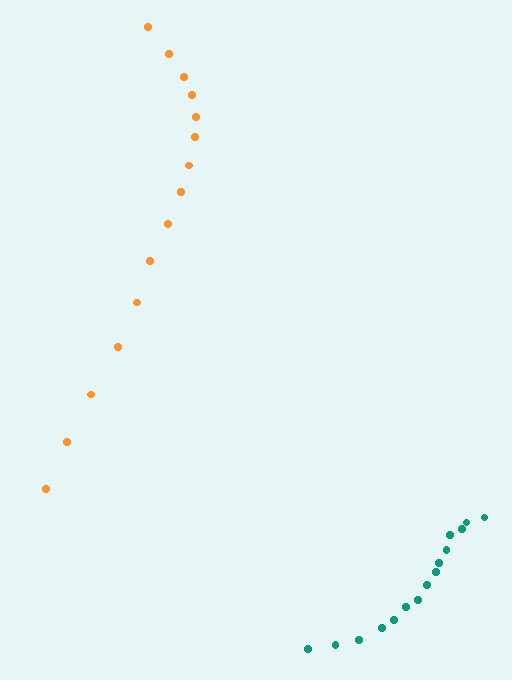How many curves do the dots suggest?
There are 2 distinct paths.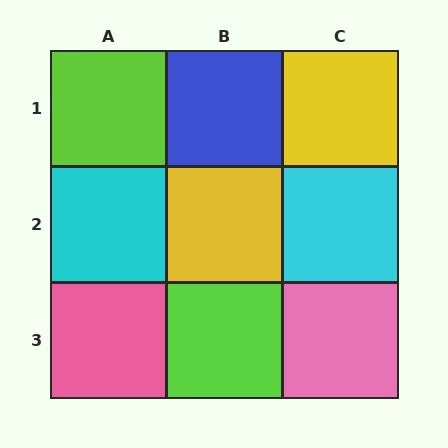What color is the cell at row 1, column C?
Yellow.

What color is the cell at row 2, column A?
Cyan.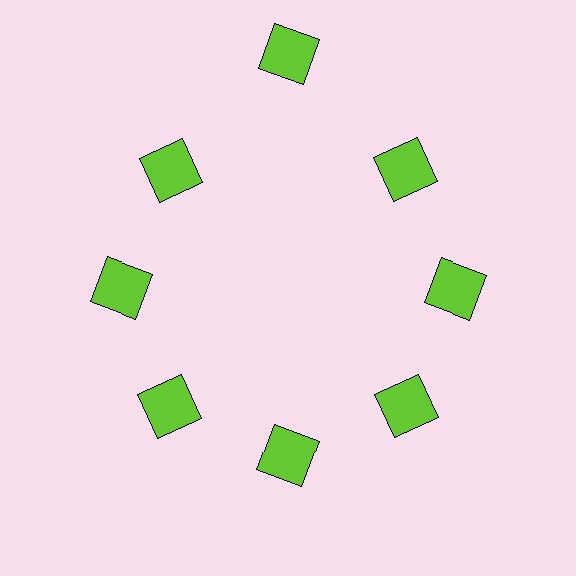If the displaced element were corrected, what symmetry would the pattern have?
It would have 8-fold rotational symmetry — the pattern would map onto itself every 45 degrees.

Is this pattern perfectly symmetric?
No. The 8 lime squares are arranged in a ring, but one element near the 12 o'clock position is pushed outward from the center, breaking the 8-fold rotational symmetry.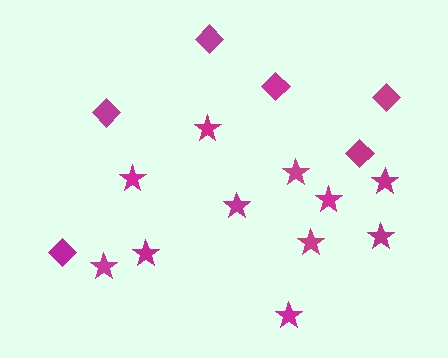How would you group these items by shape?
There are 2 groups: one group of diamonds (6) and one group of stars (11).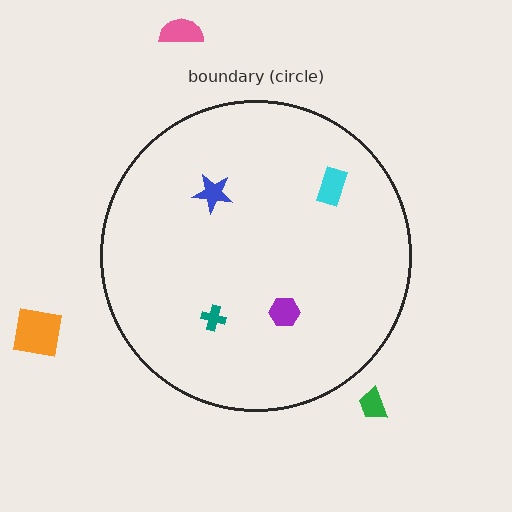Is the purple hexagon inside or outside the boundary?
Inside.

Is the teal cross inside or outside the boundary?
Inside.